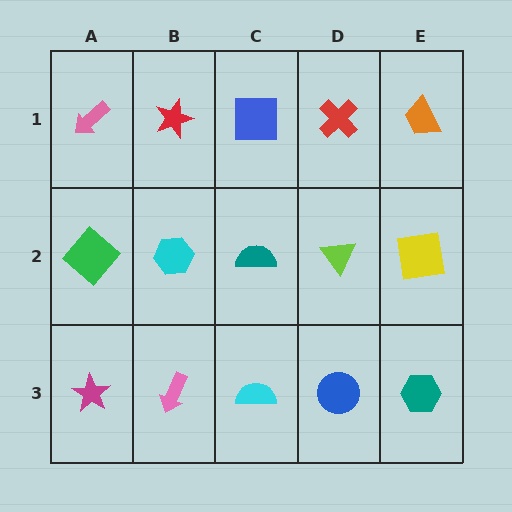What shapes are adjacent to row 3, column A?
A green diamond (row 2, column A), a pink arrow (row 3, column B).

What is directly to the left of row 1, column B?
A pink arrow.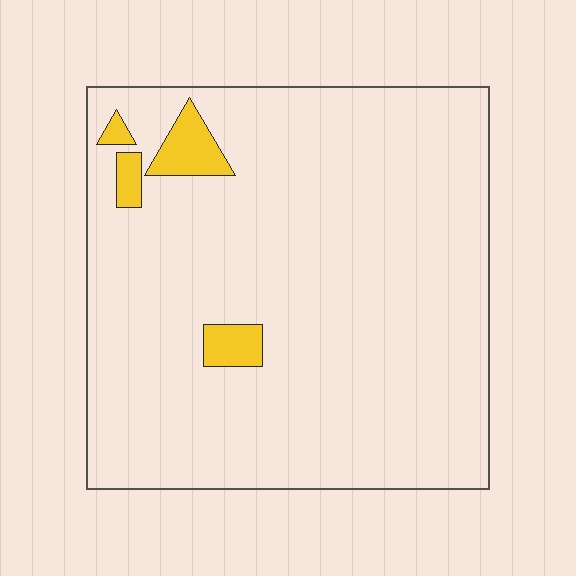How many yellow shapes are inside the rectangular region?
4.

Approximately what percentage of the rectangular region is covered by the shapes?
Approximately 5%.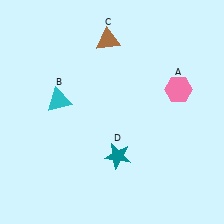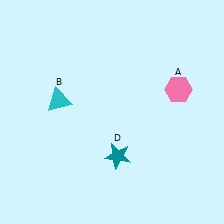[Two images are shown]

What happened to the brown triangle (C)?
The brown triangle (C) was removed in Image 2. It was in the top-left area of Image 1.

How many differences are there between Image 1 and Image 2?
There is 1 difference between the two images.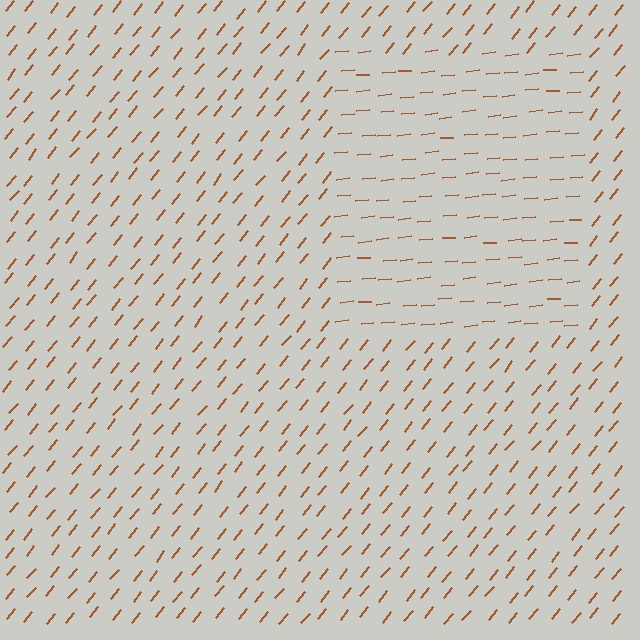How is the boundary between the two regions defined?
The boundary is defined purely by a change in line orientation (approximately 45 degrees difference). All lines are the same color and thickness.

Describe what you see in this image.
The image is filled with small brown line segments. A rectangle region in the image has lines oriented differently from the surrounding lines, creating a visible texture boundary.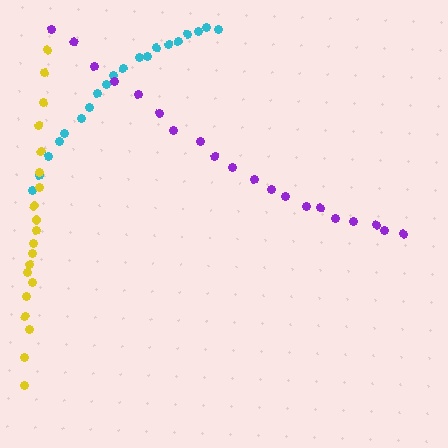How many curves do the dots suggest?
There are 3 distinct paths.